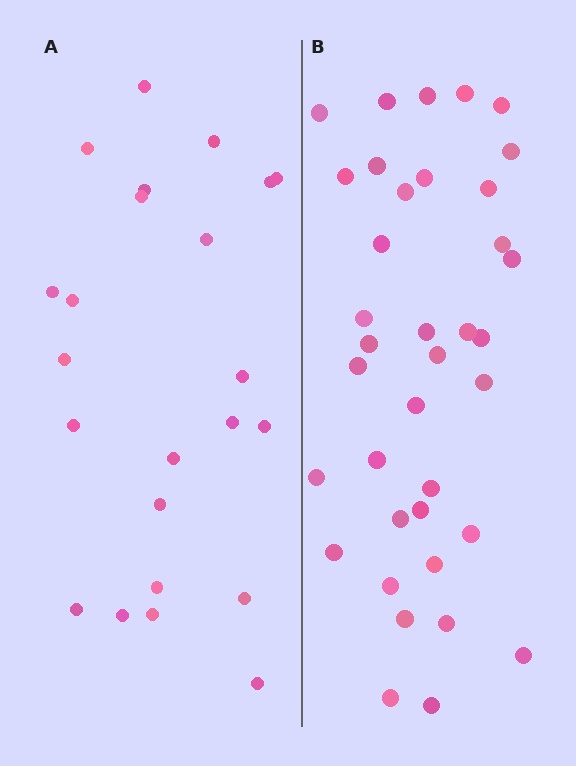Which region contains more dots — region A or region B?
Region B (the right region) has more dots.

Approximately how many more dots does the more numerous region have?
Region B has approximately 15 more dots than region A.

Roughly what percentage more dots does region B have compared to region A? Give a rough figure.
About 60% more.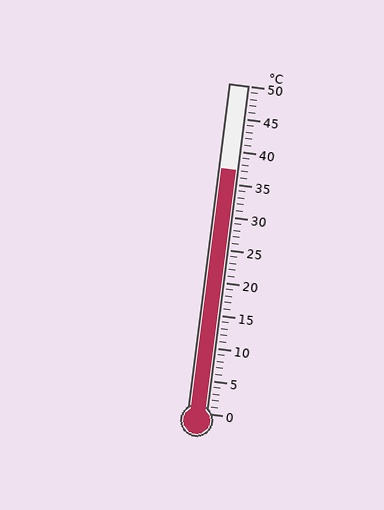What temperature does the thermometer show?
The thermometer shows approximately 37°C.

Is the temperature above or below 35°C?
The temperature is above 35°C.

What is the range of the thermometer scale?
The thermometer scale ranges from 0°C to 50°C.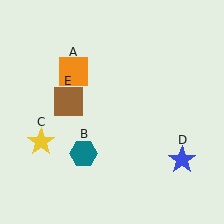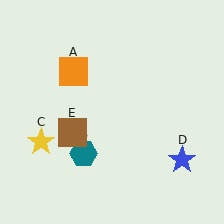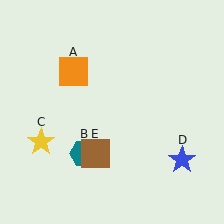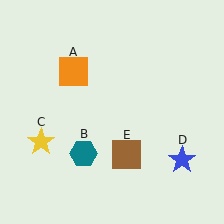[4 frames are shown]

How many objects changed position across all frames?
1 object changed position: brown square (object E).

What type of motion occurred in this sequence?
The brown square (object E) rotated counterclockwise around the center of the scene.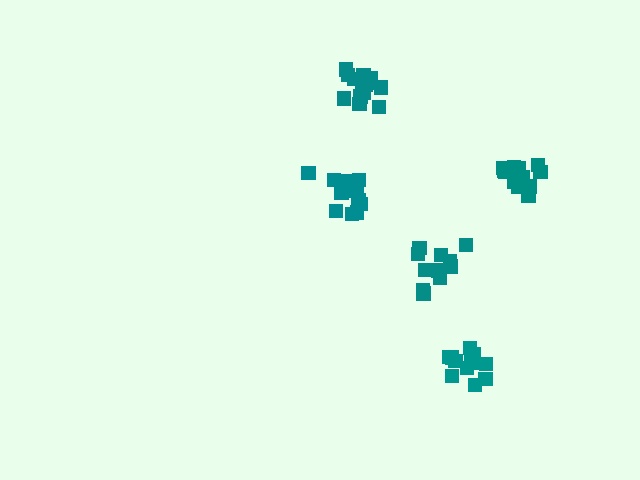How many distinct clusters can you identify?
There are 5 distinct clusters.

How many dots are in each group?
Group 1: 12 dots, Group 2: 13 dots, Group 3: 12 dots, Group 4: 16 dots, Group 5: 13 dots (66 total).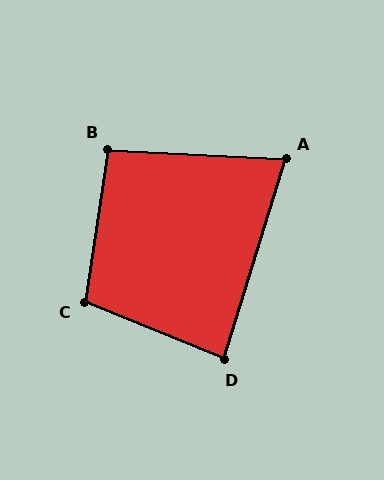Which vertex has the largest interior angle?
C, at approximately 104 degrees.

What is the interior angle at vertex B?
Approximately 95 degrees (obtuse).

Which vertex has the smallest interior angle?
A, at approximately 76 degrees.